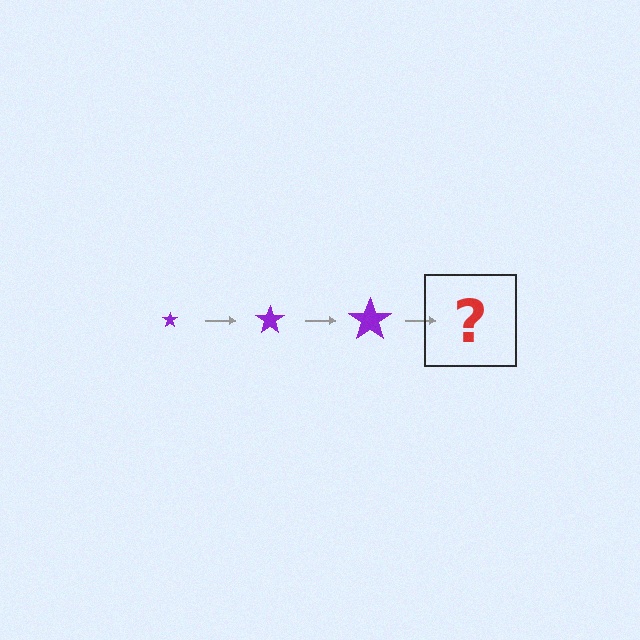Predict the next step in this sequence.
The next step is a purple star, larger than the previous one.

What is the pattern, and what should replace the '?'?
The pattern is that the star gets progressively larger each step. The '?' should be a purple star, larger than the previous one.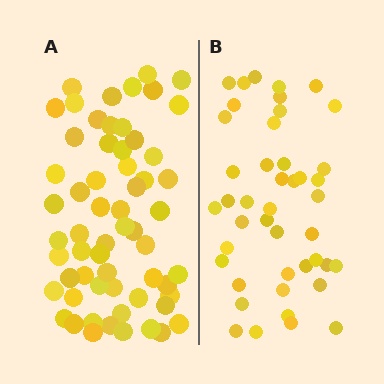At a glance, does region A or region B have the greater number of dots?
Region A (the left region) has more dots.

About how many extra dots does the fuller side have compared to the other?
Region A has approximately 15 more dots than region B.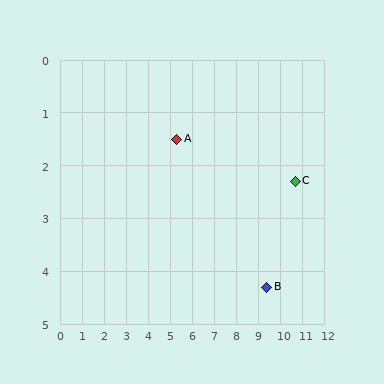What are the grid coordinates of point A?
Point A is at approximately (5.3, 1.5).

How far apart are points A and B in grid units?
Points A and B are about 5.0 grid units apart.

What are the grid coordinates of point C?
Point C is at approximately (10.7, 2.3).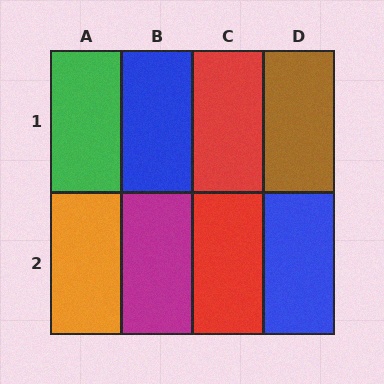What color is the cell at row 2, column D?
Blue.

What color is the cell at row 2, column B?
Magenta.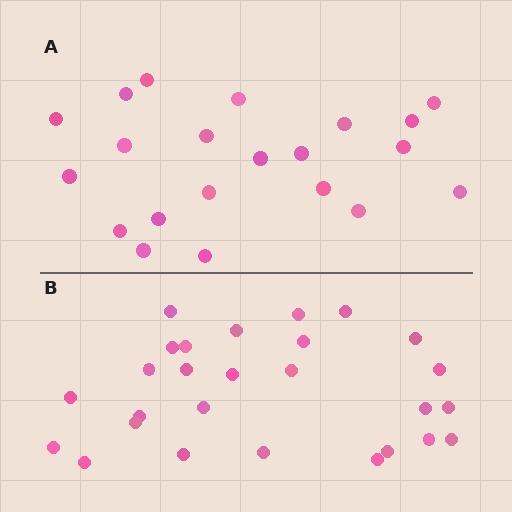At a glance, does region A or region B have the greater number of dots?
Region B (the bottom region) has more dots.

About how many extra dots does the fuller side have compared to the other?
Region B has about 6 more dots than region A.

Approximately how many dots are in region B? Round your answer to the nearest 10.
About 30 dots. (The exact count is 27, which rounds to 30.)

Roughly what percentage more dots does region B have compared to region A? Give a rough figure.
About 30% more.